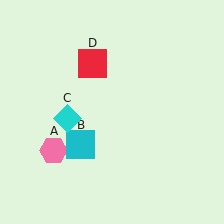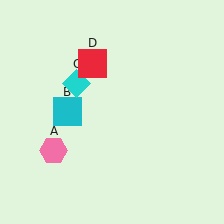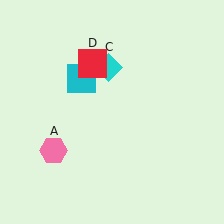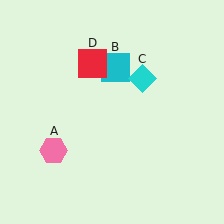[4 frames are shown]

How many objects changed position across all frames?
2 objects changed position: cyan square (object B), cyan diamond (object C).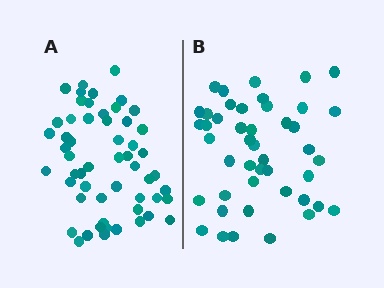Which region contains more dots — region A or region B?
Region A (the left region) has more dots.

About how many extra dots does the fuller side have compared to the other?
Region A has roughly 10 or so more dots than region B.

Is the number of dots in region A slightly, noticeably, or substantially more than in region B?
Region A has only slightly more — the two regions are fairly close. The ratio is roughly 1.2 to 1.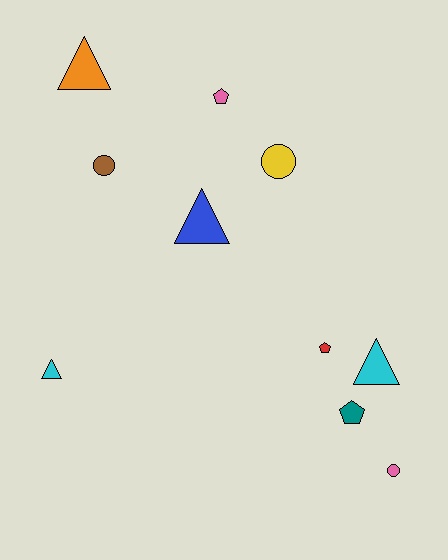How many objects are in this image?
There are 10 objects.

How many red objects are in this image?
There is 1 red object.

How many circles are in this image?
There are 3 circles.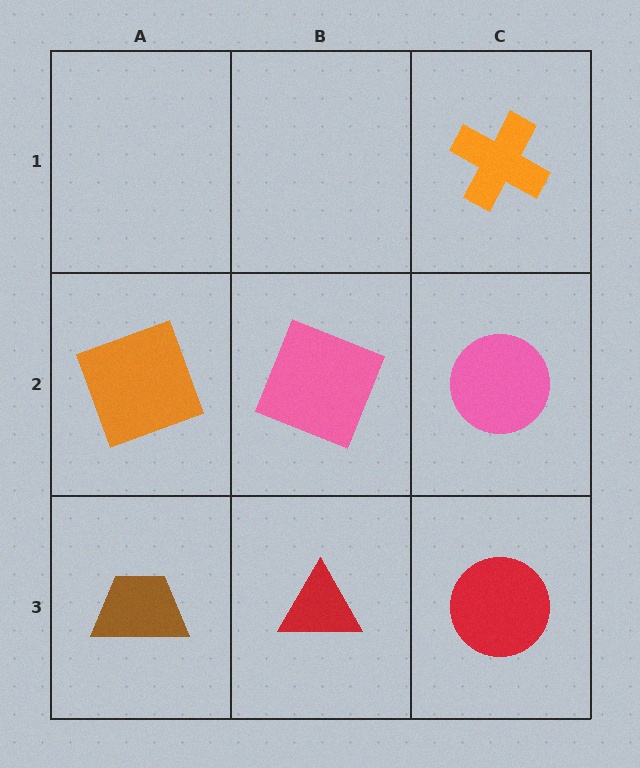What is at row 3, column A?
A brown trapezoid.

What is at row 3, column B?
A red triangle.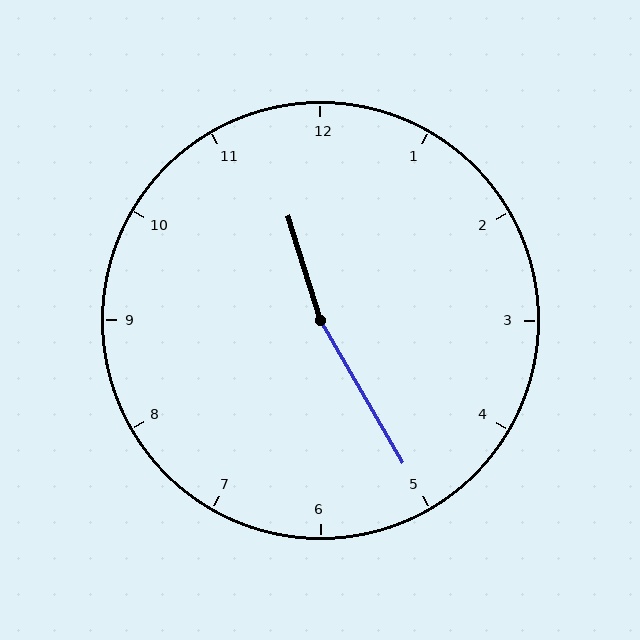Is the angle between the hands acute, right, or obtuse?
It is obtuse.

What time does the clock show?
11:25.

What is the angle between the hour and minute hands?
Approximately 168 degrees.